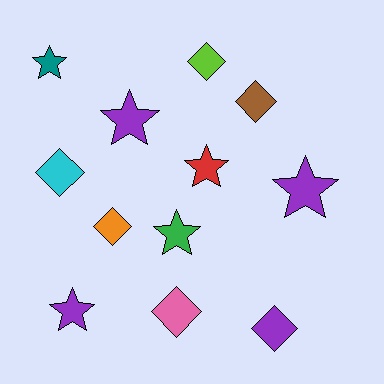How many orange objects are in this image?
There is 1 orange object.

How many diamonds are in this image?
There are 6 diamonds.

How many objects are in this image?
There are 12 objects.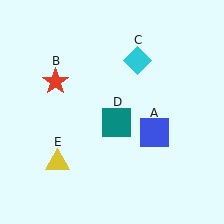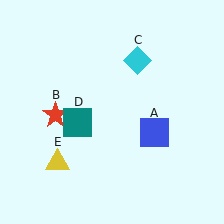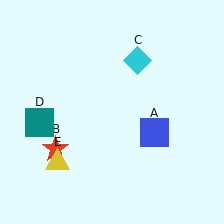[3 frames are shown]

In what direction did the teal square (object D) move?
The teal square (object D) moved left.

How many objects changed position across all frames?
2 objects changed position: red star (object B), teal square (object D).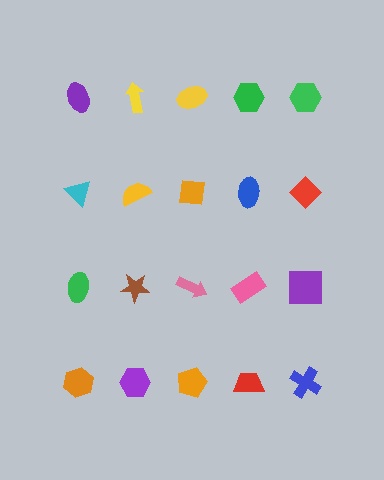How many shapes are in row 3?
5 shapes.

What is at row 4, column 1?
An orange hexagon.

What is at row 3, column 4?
A pink rectangle.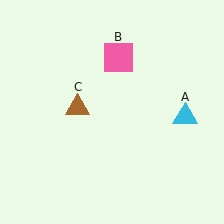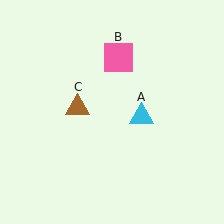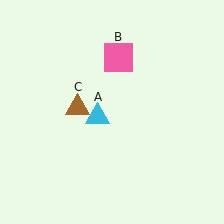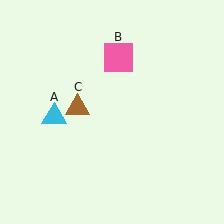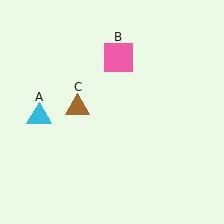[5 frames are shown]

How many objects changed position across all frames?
1 object changed position: cyan triangle (object A).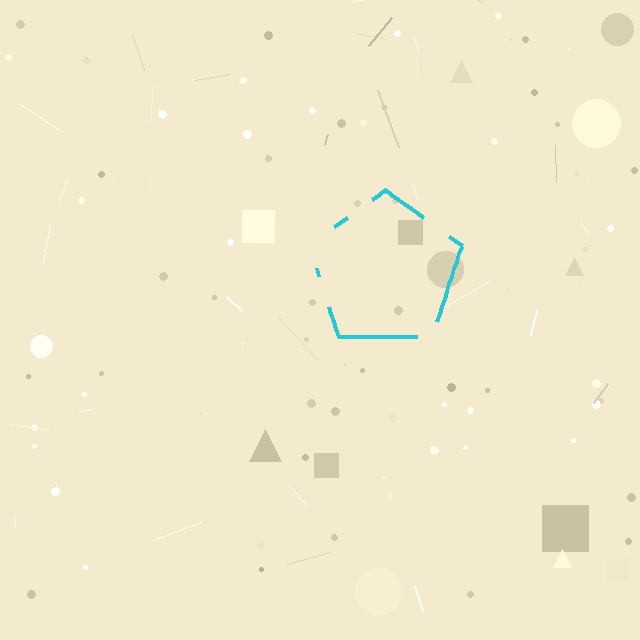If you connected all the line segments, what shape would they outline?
They would outline a pentagon.